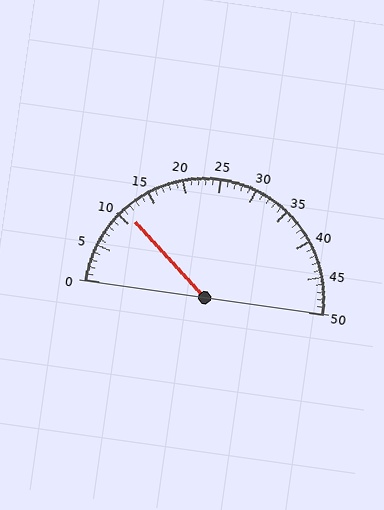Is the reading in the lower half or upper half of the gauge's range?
The reading is in the lower half of the range (0 to 50).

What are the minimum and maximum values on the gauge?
The gauge ranges from 0 to 50.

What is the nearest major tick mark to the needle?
The nearest major tick mark is 10.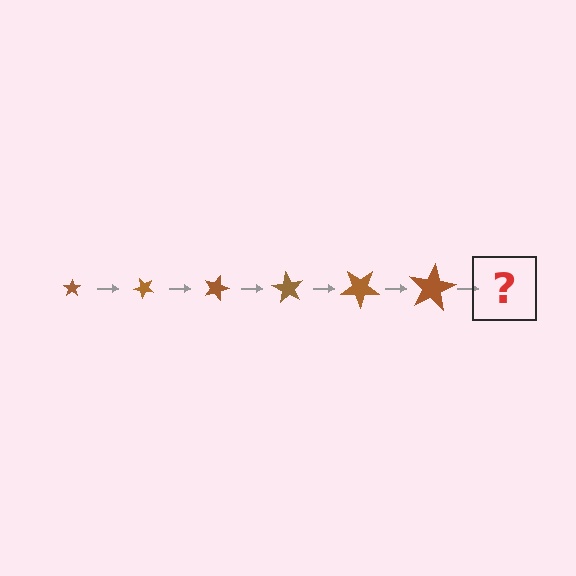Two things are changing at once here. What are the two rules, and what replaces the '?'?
The two rules are that the star grows larger each step and it rotates 45 degrees each step. The '?' should be a star, larger than the previous one and rotated 270 degrees from the start.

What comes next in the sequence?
The next element should be a star, larger than the previous one and rotated 270 degrees from the start.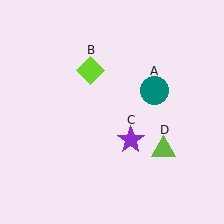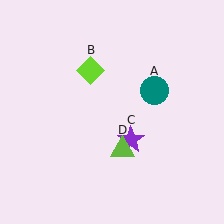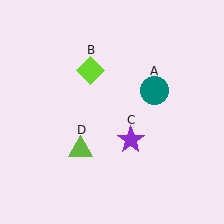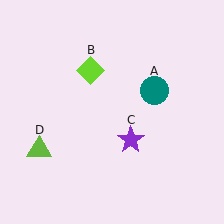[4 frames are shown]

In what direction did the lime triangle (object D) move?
The lime triangle (object D) moved left.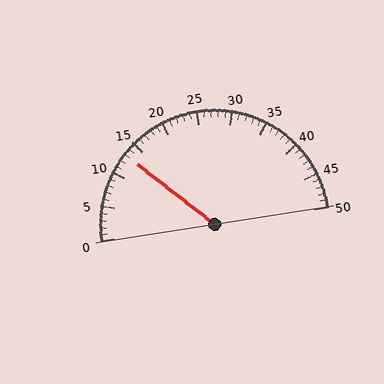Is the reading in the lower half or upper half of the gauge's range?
The reading is in the lower half of the range (0 to 50).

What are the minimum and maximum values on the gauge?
The gauge ranges from 0 to 50.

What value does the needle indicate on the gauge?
The needle indicates approximately 13.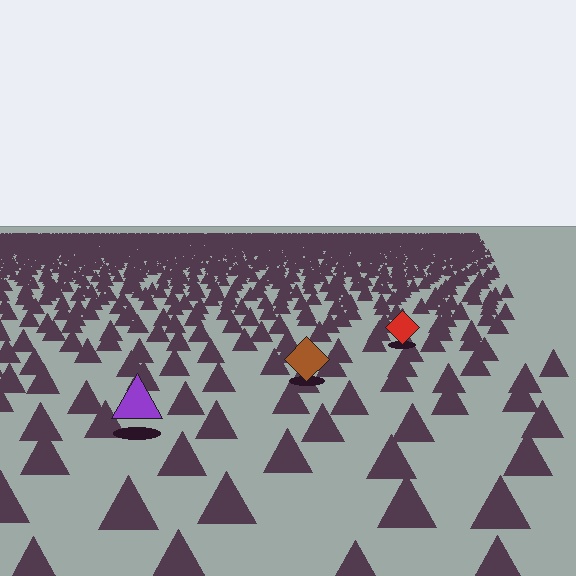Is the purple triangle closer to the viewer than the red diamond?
Yes. The purple triangle is closer — you can tell from the texture gradient: the ground texture is coarser near it.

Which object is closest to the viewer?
The purple triangle is closest. The texture marks near it are larger and more spread out.